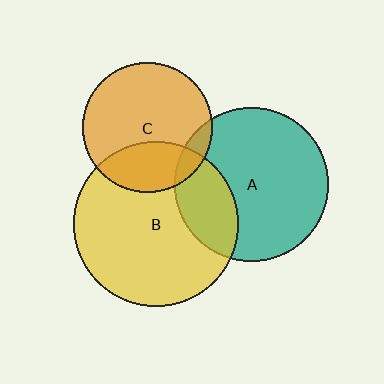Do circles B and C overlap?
Yes.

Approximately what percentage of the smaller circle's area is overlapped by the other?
Approximately 30%.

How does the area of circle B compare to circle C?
Approximately 1.6 times.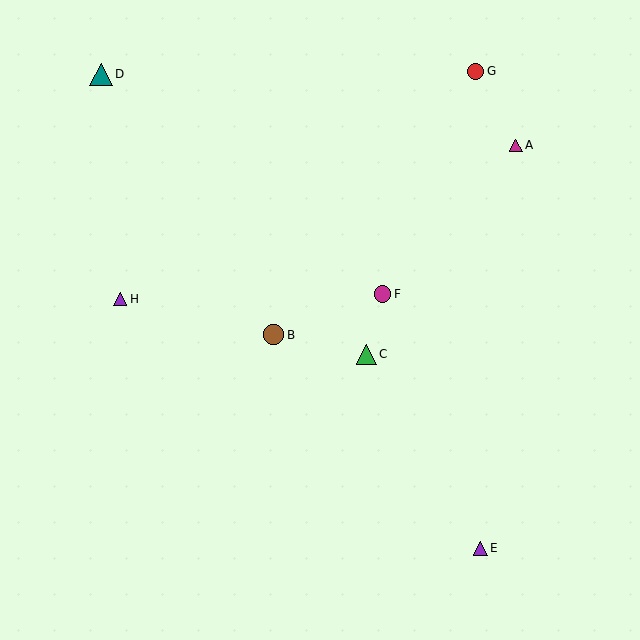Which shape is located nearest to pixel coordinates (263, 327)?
The brown circle (labeled B) at (273, 335) is nearest to that location.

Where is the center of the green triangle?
The center of the green triangle is at (366, 354).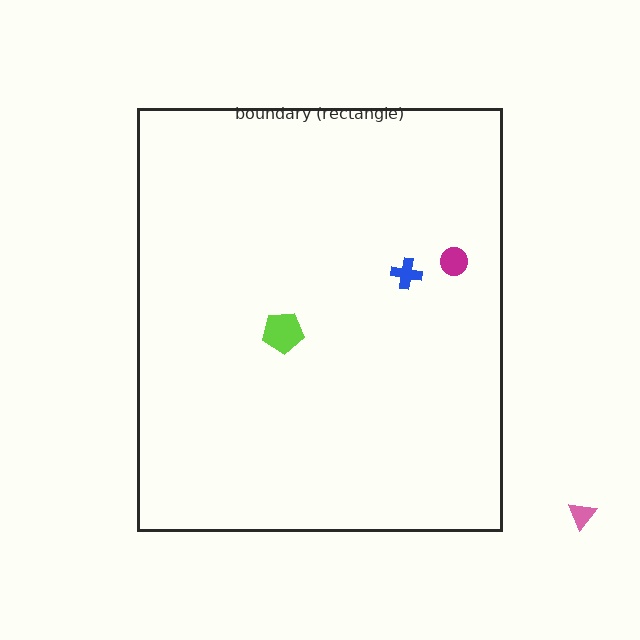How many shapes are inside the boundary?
3 inside, 1 outside.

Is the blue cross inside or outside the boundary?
Inside.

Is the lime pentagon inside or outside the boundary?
Inside.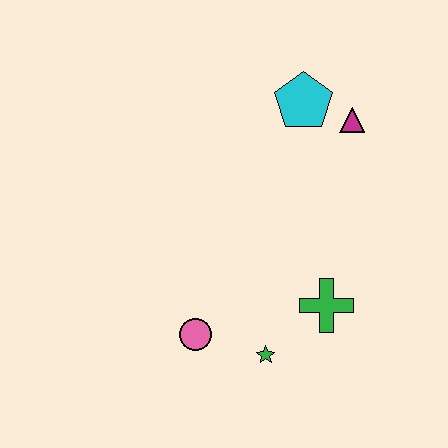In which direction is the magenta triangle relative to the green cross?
The magenta triangle is above the green cross.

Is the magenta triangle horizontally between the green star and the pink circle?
No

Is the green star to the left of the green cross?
Yes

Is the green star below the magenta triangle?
Yes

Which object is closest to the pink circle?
The green star is closest to the pink circle.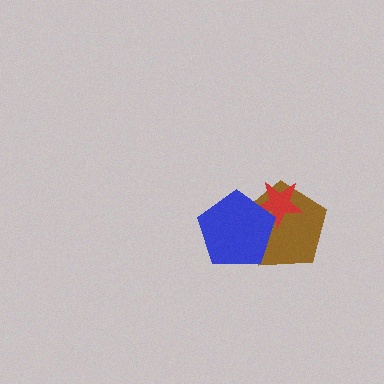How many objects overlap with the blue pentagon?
2 objects overlap with the blue pentagon.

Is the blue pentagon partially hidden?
No, no other shape covers it.